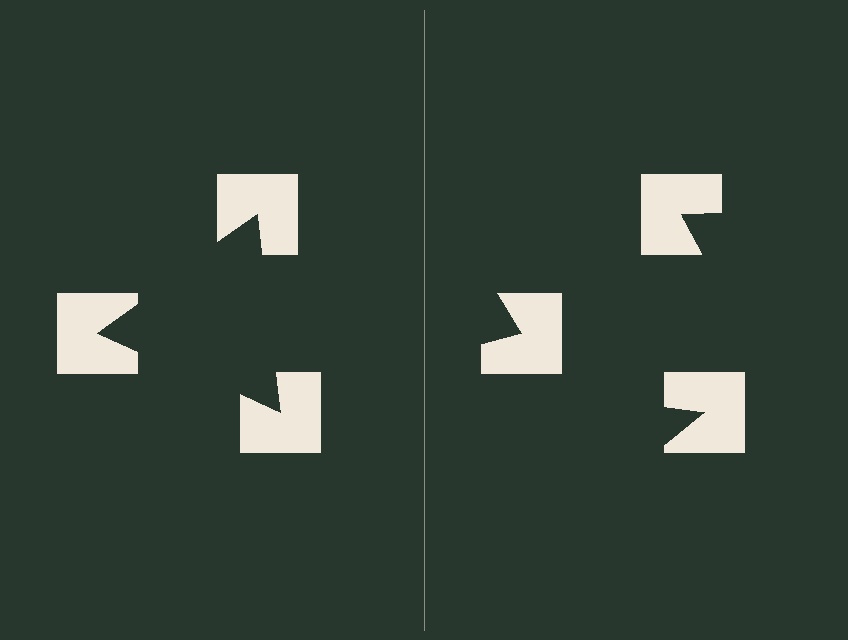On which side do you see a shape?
An illusory triangle appears on the left side. On the right side the wedge cuts are rotated, so no coherent shape forms.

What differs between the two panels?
The notched squares are positioned identically on both sides; only the wedge orientations differ. On the left they align to a triangle; on the right they are misaligned.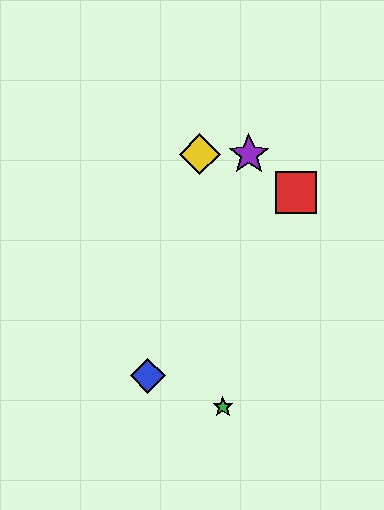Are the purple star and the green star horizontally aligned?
No, the purple star is at y≈154 and the green star is at y≈407.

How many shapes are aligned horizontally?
2 shapes (the yellow diamond, the purple star) are aligned horizontally.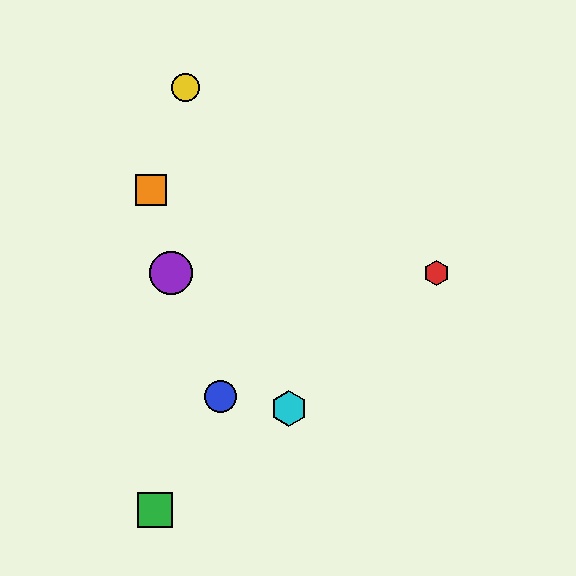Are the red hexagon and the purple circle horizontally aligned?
Yes, both are at y≈273.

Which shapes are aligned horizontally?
The red hexagon, the purple circle are aligned horizontally.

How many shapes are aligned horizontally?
2 shapes (the red hexagon, the purple circle) are aligned horizontally.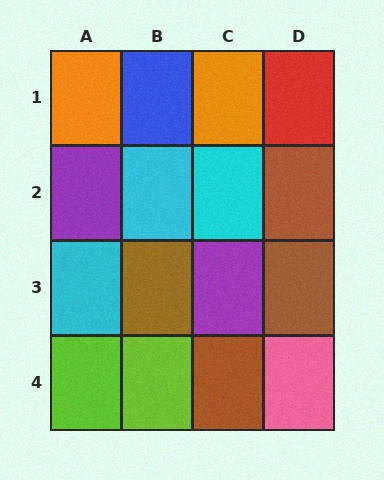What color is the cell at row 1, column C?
Orange.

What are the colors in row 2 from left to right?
Purple, cyan, cyan, brown.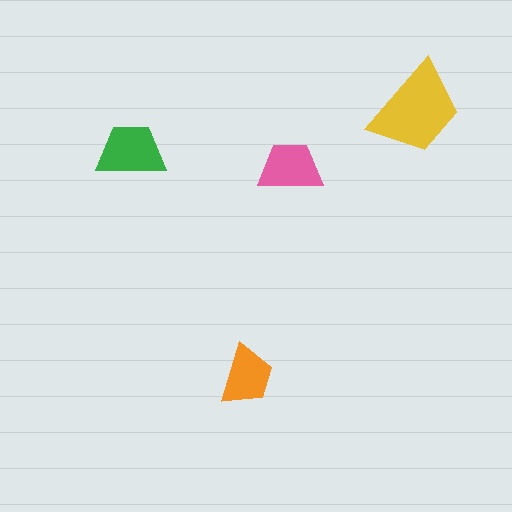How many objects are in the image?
There are 4 objects in the image.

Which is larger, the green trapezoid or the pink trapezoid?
The green one.